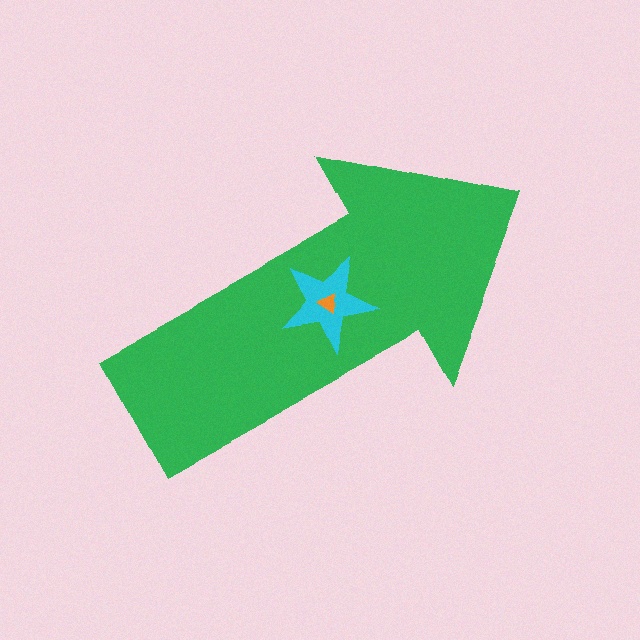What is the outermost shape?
The green arrow.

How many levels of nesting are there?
3.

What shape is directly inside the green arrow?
The cyan star.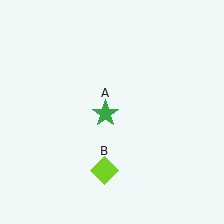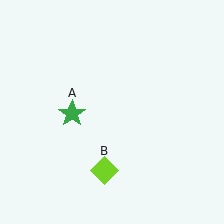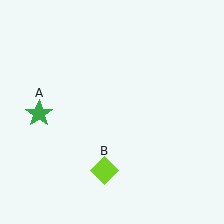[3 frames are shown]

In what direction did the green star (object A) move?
The green star (object A) moved left.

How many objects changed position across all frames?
1 object changed position: green star (object A).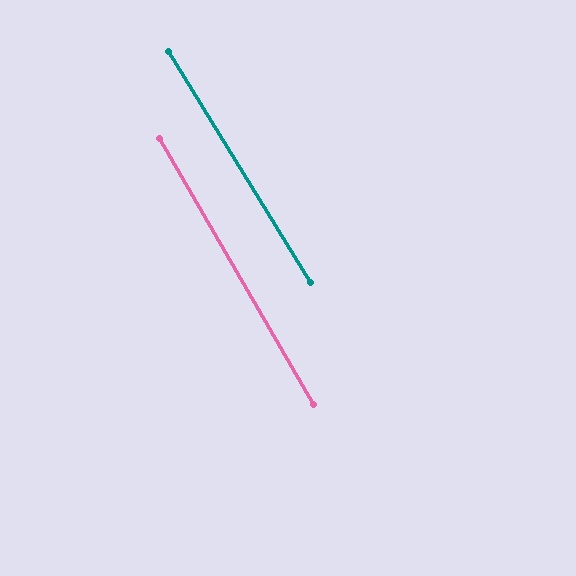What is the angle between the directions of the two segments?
Approximately 1 degree.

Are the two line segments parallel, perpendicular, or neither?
Parallel — their directions differ by only 1.4°.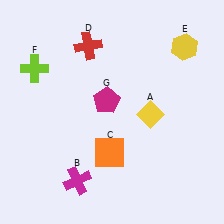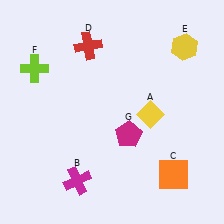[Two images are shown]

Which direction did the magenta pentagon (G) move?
The magenta pentagon (G) moved down.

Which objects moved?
The objects that moved are: the orange square (C), the magenta pentagon (G).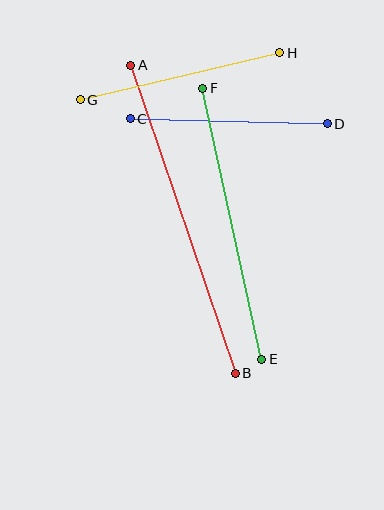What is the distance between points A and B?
The distance is approximately 325 pixels.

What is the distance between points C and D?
The distance is approximately 197 pixels.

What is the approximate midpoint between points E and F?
The midpoint is at approximately (232, 224) pixels.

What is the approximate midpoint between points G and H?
The midpoint is at approximately (180, 76) pixels.